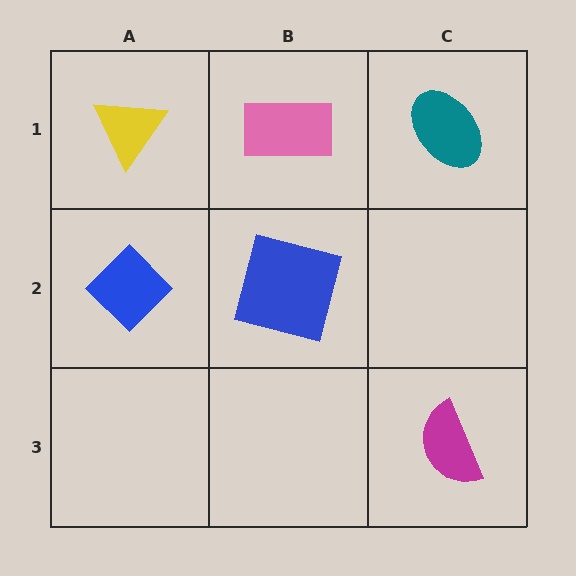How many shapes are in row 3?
1 shape.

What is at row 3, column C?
A magenta semicircle.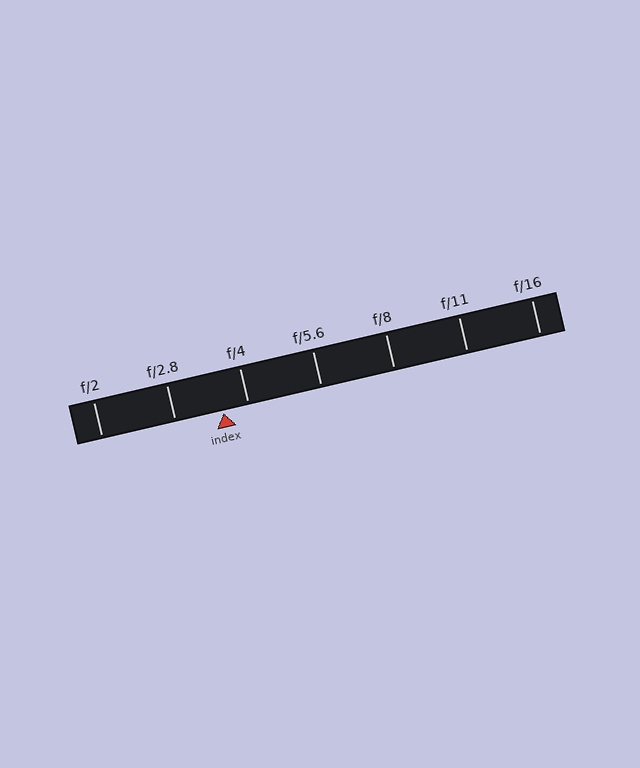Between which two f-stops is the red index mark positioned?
The index mark is between f/2.8 and f/4.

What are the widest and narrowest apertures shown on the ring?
The widest aperture shown is f/2 and the narrowest is f/16.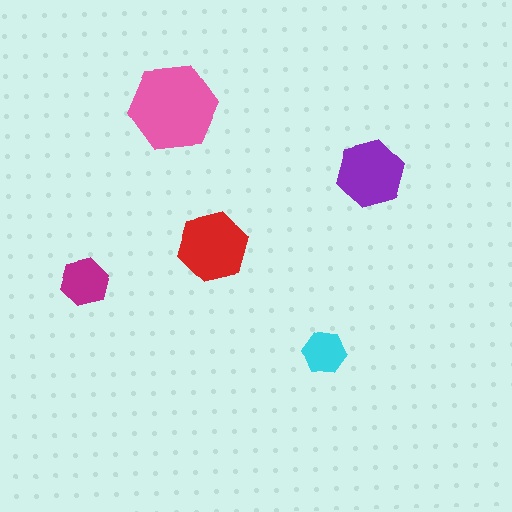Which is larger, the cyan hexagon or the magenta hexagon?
The magenta one.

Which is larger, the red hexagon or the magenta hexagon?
The red one.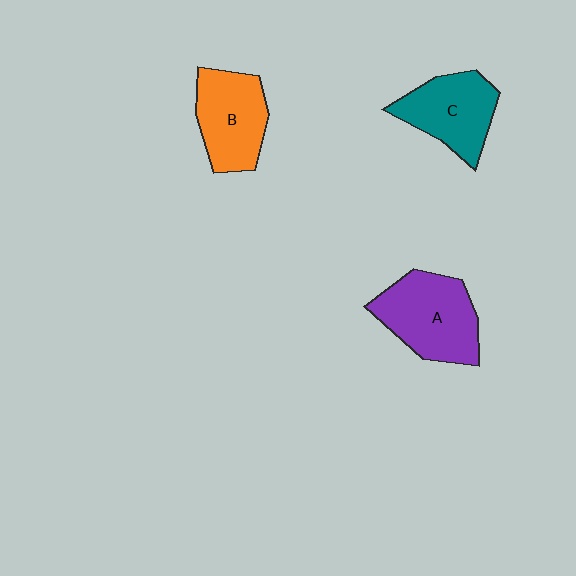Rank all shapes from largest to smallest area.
From largest to smallest: A (purple), B (orange), C (teal).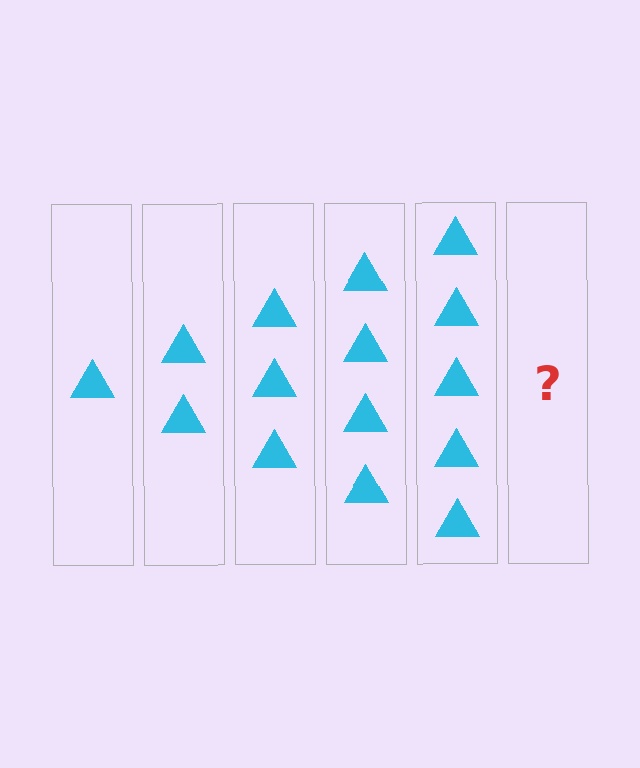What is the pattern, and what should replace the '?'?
The pattern is that each step adds one more triangle. The '?' should be 6 triangles.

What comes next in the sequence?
The next element should be 6 triangles.